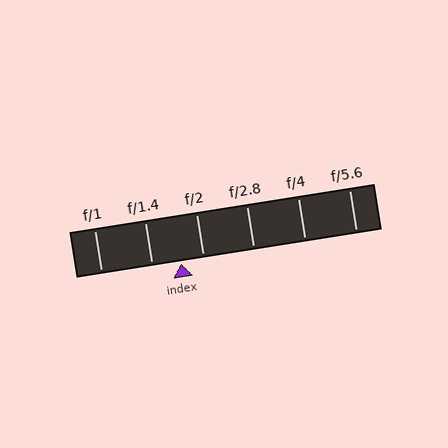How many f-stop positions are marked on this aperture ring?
There are 6 f-stop positions marked.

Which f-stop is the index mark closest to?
The index mark is closest to f/2.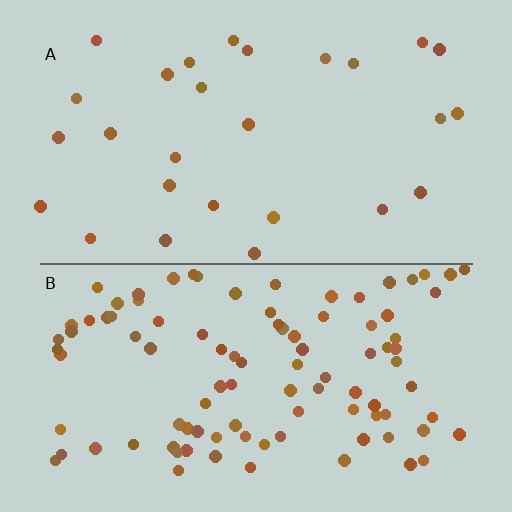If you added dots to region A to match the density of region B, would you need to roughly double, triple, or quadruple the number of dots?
Approximately quadruple.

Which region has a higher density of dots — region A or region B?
B (the bottom).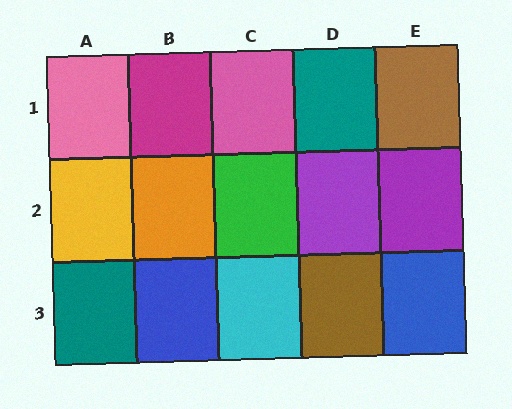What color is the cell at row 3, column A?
Teal.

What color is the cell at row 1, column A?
Pink.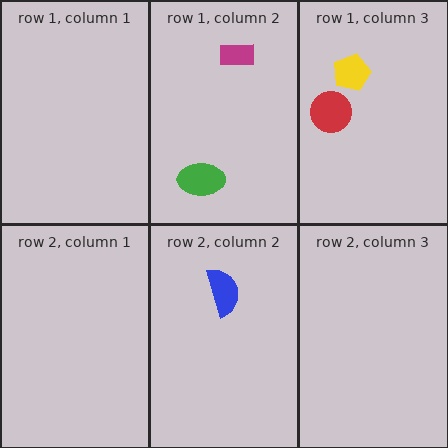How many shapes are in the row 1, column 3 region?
2.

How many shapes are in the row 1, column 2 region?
2.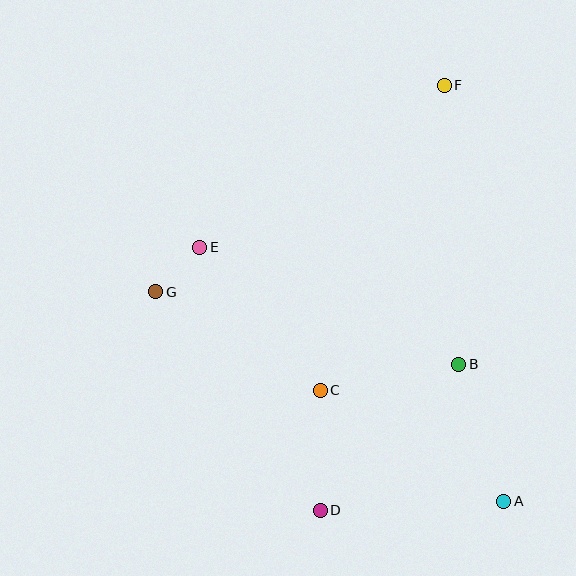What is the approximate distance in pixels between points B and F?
The distance between B and F is approximately 279 pixels.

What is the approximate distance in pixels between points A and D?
The distance between A and D is approximately 184 pixels.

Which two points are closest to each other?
Points E and G are closest to each other.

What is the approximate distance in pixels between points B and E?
The distance between B and E is approximately 284 pixels.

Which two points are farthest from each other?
Points D and F are farthest from each other.